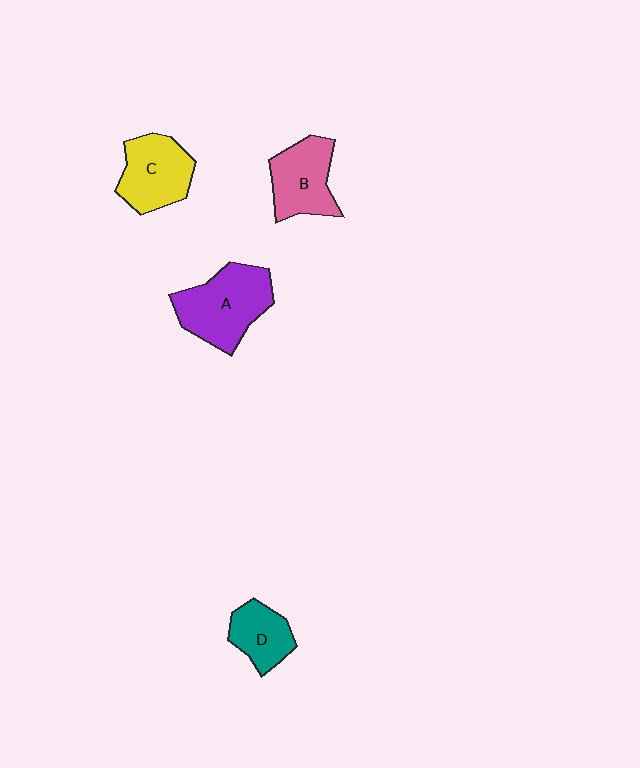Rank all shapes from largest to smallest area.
From largest to smallest: A (purple), C (yellow), B (pink), D (teal).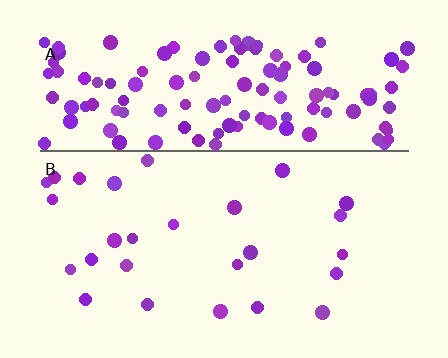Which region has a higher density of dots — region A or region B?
A (the top).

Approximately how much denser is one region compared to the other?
Approximately 5.0× — region A over region B.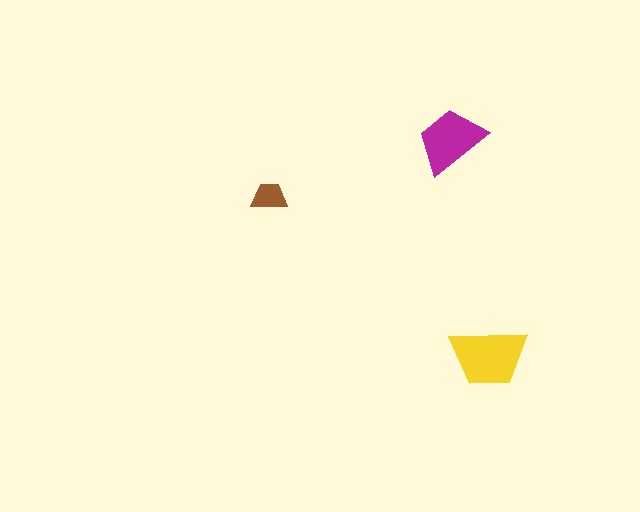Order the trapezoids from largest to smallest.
the yellow one, the magenta one, the brown one.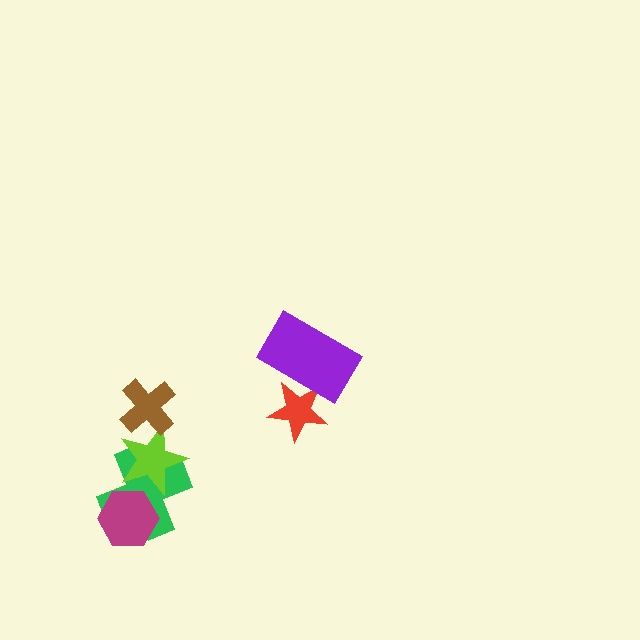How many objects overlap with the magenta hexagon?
1 object overlaps with the magenta hexagon.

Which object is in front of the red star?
The purple rectangle is in front of the red star.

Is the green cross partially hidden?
Yes, it is partially covered by another shape.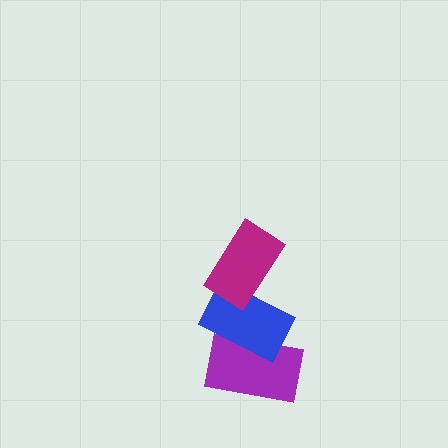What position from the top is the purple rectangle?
The purple rectangle is 3rd from the top.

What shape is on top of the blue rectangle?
The magenta rectangle is on top of the blue rectangle.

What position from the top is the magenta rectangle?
The magenta rectangle is 1st from the top.